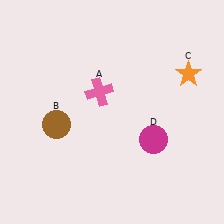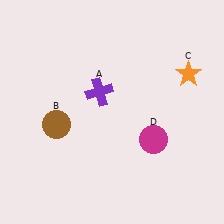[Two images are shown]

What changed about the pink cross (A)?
In Image 1, A is pink. In Image 2, it changed to purple.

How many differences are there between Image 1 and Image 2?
There is 1 difference between the two images.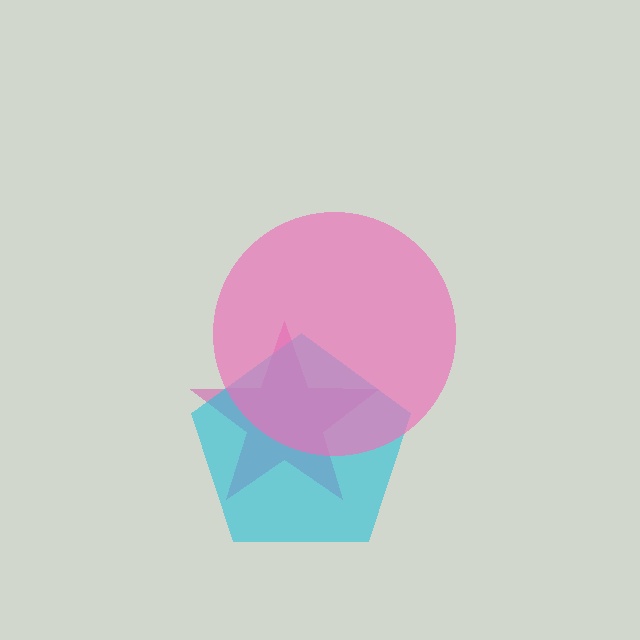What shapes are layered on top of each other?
The layered shapes are: a magenta star, a cyan pentagon, a pink circle.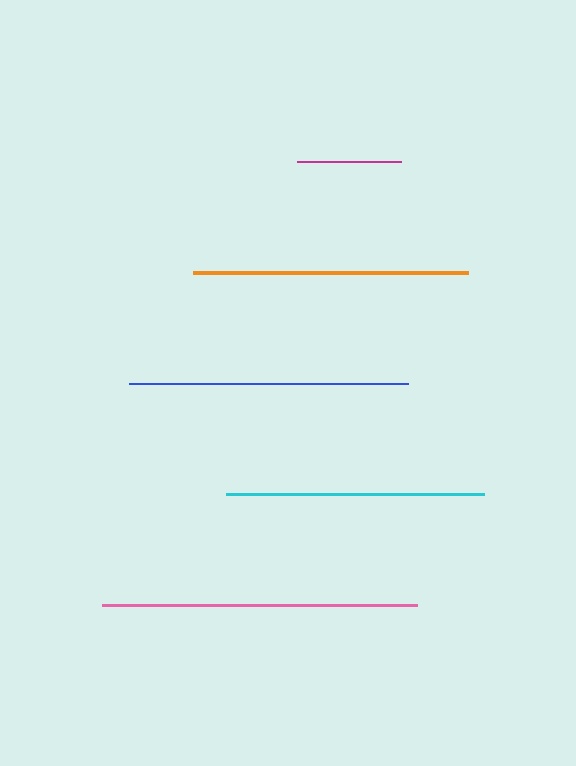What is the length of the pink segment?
The pink segment is approximately 315 pixels long.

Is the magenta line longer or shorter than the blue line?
The blue line is longer than the magenta line.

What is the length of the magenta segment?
The magenta segment is approximately 104 pixels long.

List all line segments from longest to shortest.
From longest to shortest: pink, blue, orange, cyan, magenta.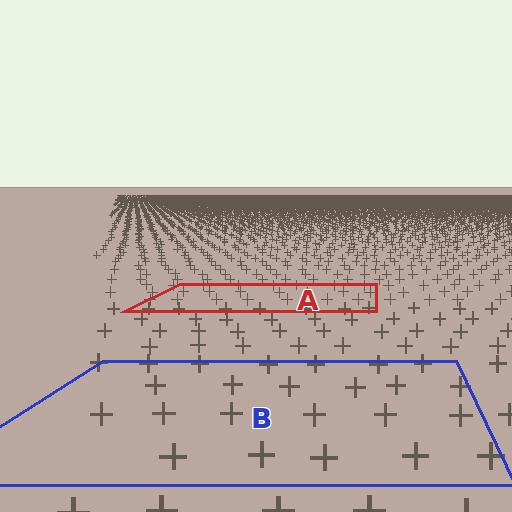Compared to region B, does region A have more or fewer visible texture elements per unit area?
Region A has more texture elements per unit area — they are packed more densely because it is farther away.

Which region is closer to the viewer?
Region B is closer. The texture elements there are larger and more spread out.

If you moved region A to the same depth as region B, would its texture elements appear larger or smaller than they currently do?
They would appear larger. At a closer depth, the same texture elements are projected at a bigger on-screen size.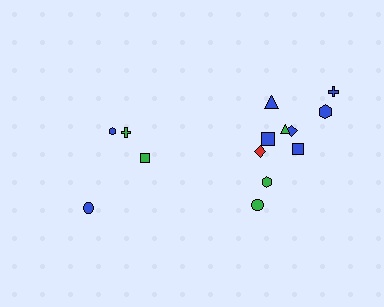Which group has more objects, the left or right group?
The right group.